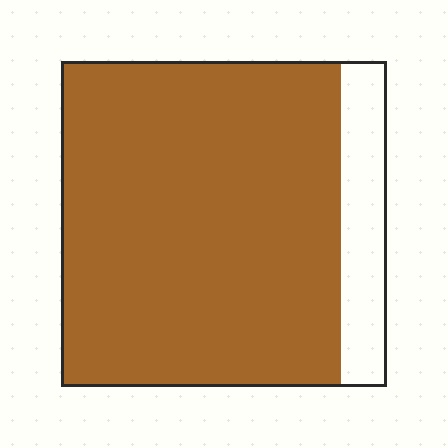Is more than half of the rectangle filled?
Yes.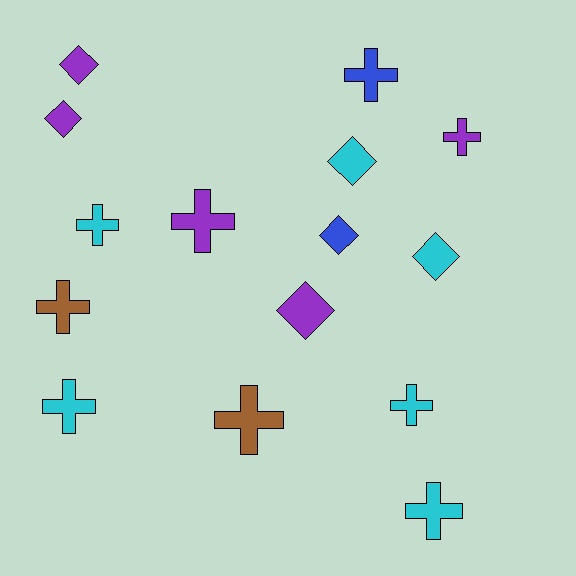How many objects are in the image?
There are 15 objects.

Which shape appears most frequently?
Cross, with 9 objects.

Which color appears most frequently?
Cyan, with 6 objects.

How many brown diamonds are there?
There are no brown diamonds.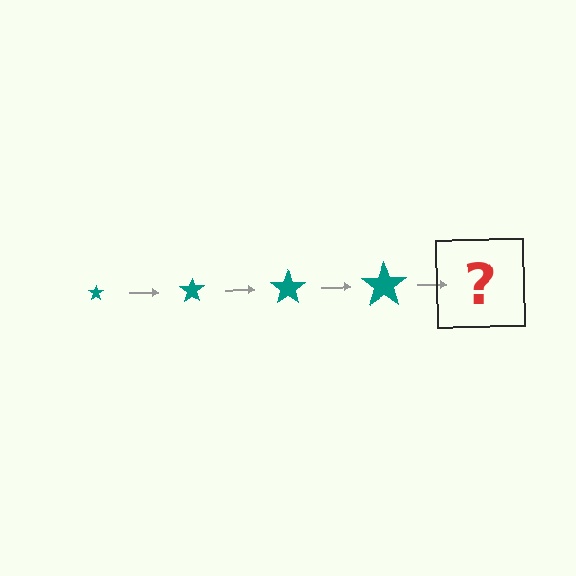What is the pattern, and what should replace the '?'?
The pattern is that the star gets progressively larger each step. The '?' should be a teal star, larger than the previous one.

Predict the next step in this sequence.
The next step is a teal star, larger than the previous one.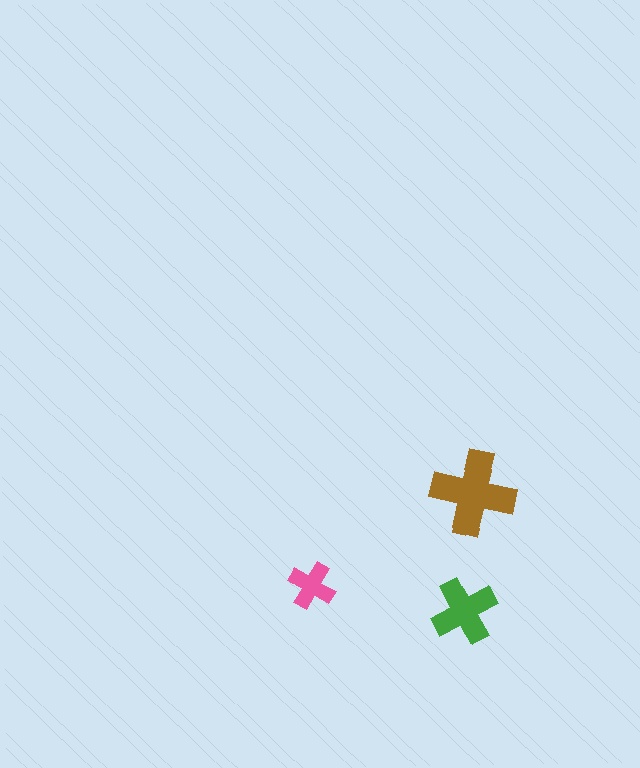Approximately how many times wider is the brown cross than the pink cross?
About 2 times wider.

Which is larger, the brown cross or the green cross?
The brown one.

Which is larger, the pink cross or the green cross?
The green one.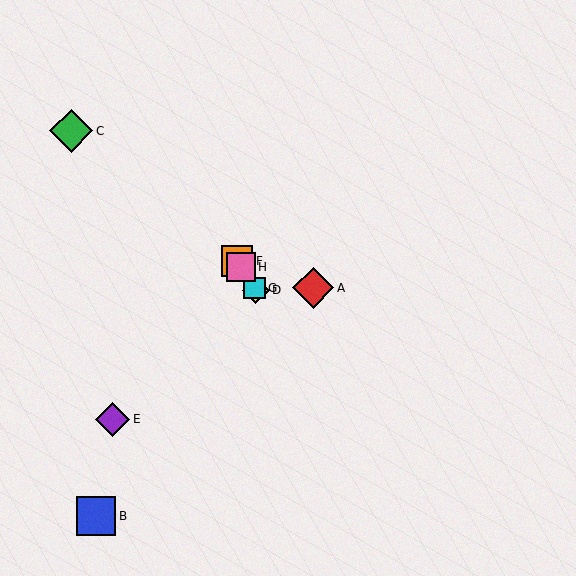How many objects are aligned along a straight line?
4 objects (D, F, G, H) are aligned along a straight line.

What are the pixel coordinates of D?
Object D is at (256, 290).